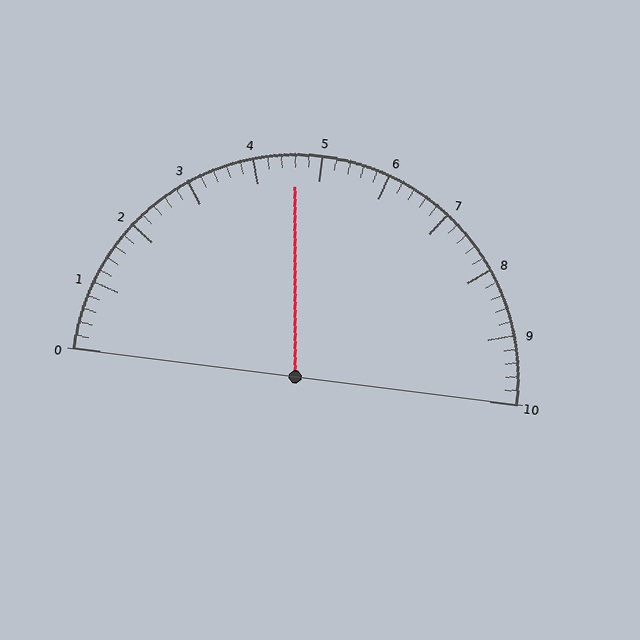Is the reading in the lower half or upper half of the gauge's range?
The reading is in the lower half of the range (0 to 10).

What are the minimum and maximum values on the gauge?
The gauge ranges from 0 to 10.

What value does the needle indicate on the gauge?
The needle indicates approximately 4.6.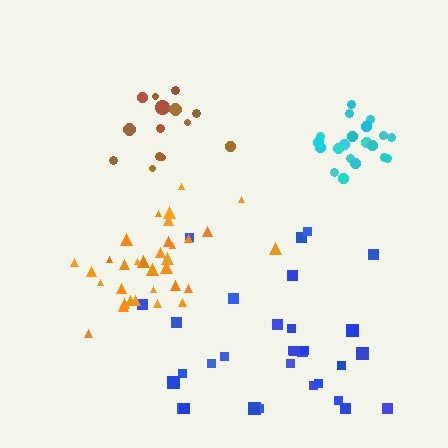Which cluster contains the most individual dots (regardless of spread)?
Orange (33).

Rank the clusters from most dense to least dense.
cyan, orange, brown, blue.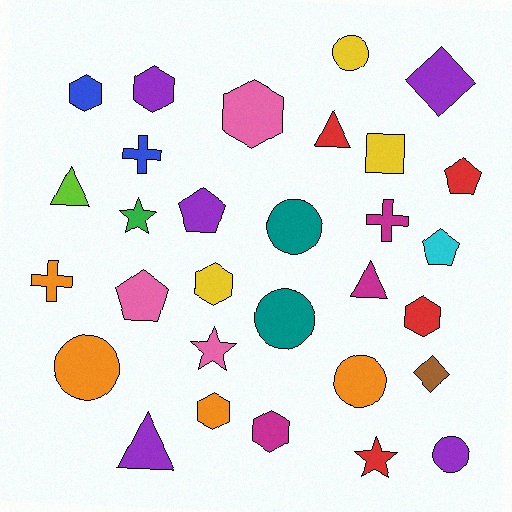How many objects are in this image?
There are 30 objects.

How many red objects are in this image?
There are 4 red objects.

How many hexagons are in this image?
There are 7 hexagons.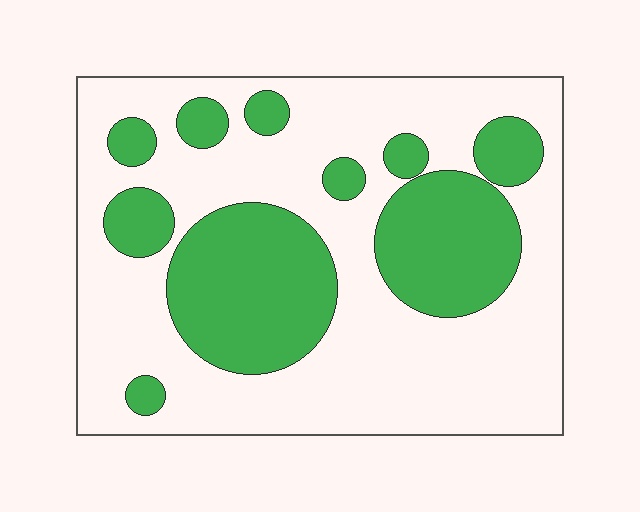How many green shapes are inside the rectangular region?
10.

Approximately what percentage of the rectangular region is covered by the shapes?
Approximately 35%.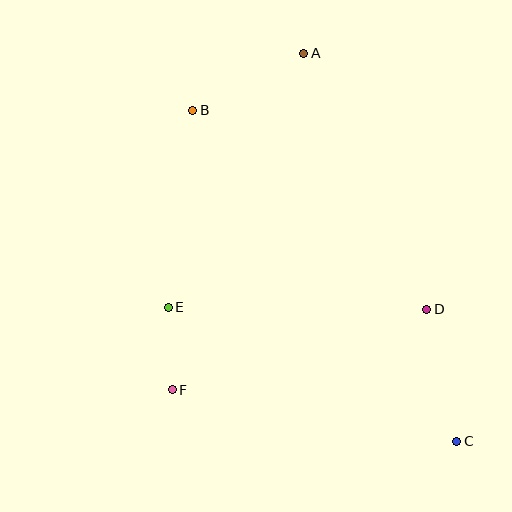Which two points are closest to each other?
Points E and F are closest to each other.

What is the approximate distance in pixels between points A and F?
The distance between A and F is approximately 361 pixels.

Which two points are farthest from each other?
Points B and C are farthest from each other.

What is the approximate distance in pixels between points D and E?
The distance between D and E is approximately 258 pixels.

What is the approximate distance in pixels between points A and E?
The distance between A and E is approximately 288 pixels.